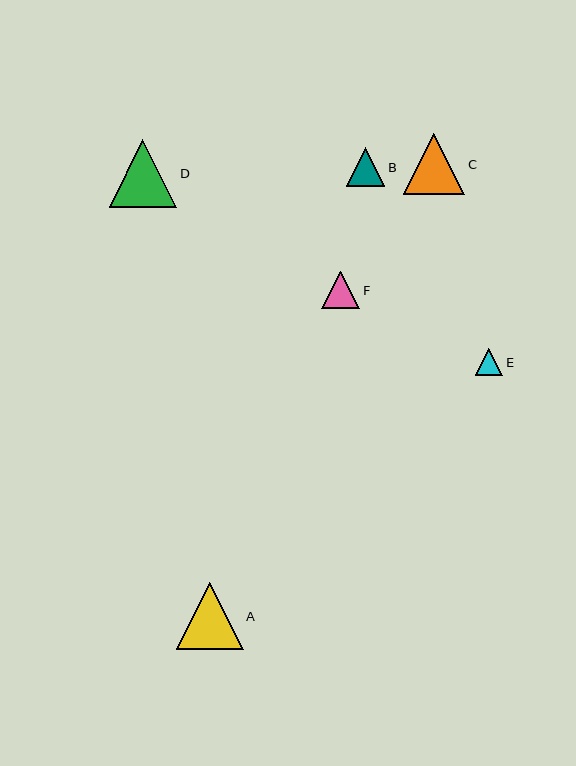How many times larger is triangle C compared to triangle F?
Triangle C is approximately 1.6 times the size of triangle F.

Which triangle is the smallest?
Triangle E is the smallest with a size of approximately 28 pixels.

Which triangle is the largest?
Triangle D is the largest with a size of approximately 68 pixels.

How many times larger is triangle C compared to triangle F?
Triangle C is approximately 1.6 times the size of triangle F.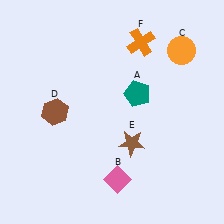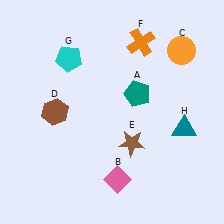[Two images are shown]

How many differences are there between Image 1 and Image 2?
There are 2 differences between the two images.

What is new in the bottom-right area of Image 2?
A teal triangle (H) was added in the bottom-right area of Image 2.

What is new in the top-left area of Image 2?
A cyan pentagon (G) was added in the top-left area of Image 2.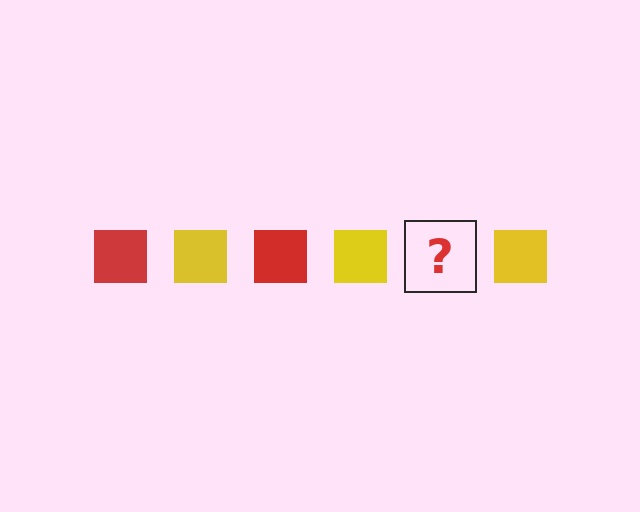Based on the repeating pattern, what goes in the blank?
The blank should be a red square.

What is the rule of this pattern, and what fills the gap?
The rule is that the pattern cycles through red, yellow squares. The gap should be filled with a red square.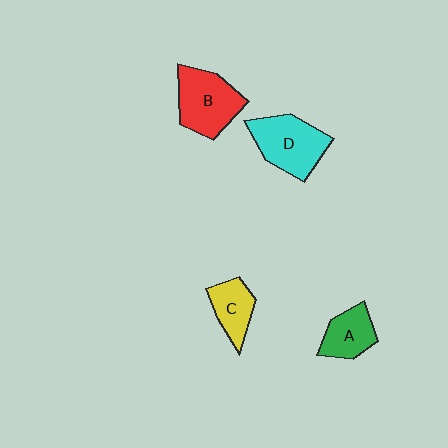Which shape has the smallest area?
Shape C (yellow).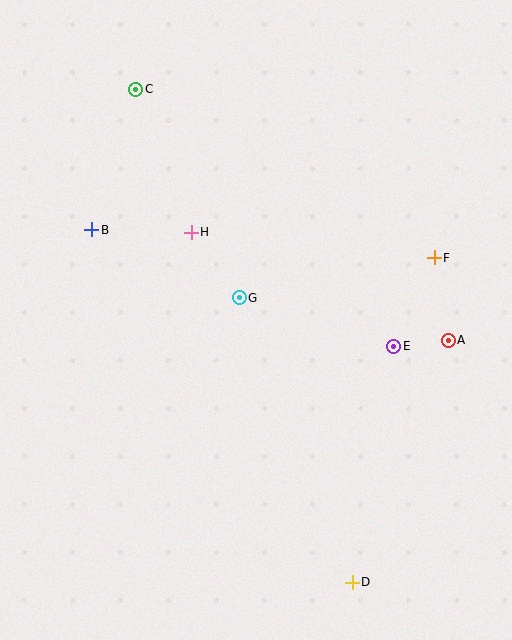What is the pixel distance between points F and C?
The distance between F and C is 342 pixels.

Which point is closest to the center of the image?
Point G at (239, 298) is closest to the center.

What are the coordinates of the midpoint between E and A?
The midpoint between E and A is at (421, 343).